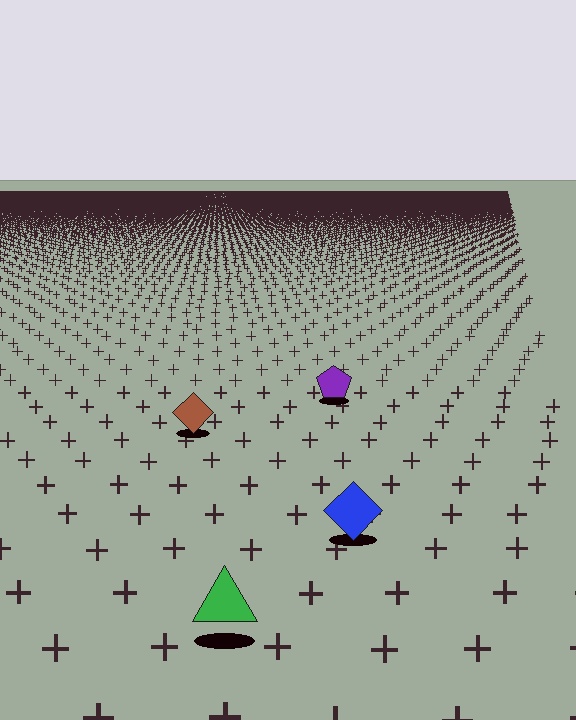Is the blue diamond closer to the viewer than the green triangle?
No. The green triangle is closer — you can tell from the texture gradient: the ground texture is coarser near it.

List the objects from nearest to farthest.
From nearest to farthest: the green triangle, the blue diamond, the brown diamond, the purple pentagon.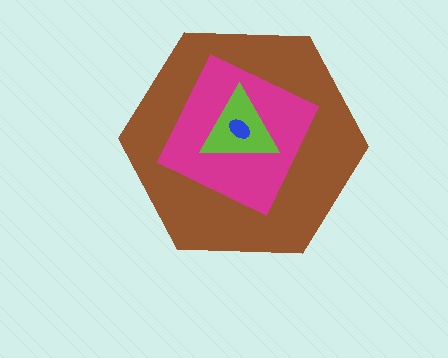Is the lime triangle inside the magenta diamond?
Yes.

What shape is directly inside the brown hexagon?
The magenta diamond.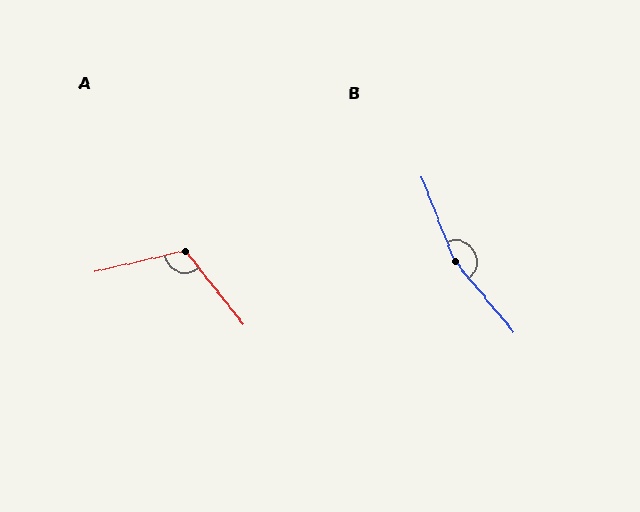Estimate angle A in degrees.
Approximately 115 degrees.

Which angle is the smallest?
A, at approximately 115 degrees.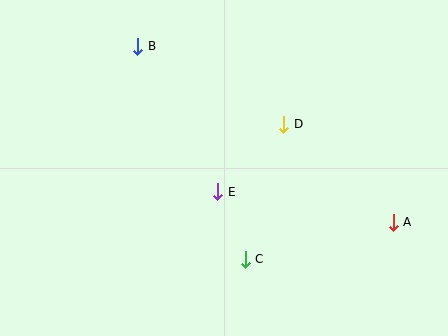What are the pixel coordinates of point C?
Point C is at (245, 259).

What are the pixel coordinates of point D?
Point D is at (284, 124).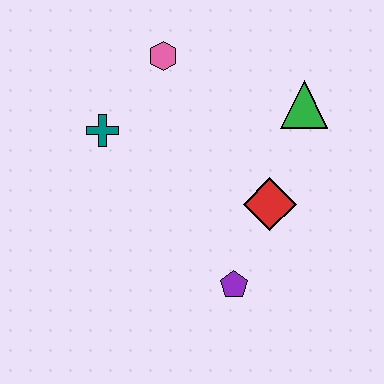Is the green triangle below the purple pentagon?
No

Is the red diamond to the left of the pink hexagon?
No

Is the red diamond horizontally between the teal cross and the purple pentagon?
No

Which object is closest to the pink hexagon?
The teal cross is closest to the pink hexagon.